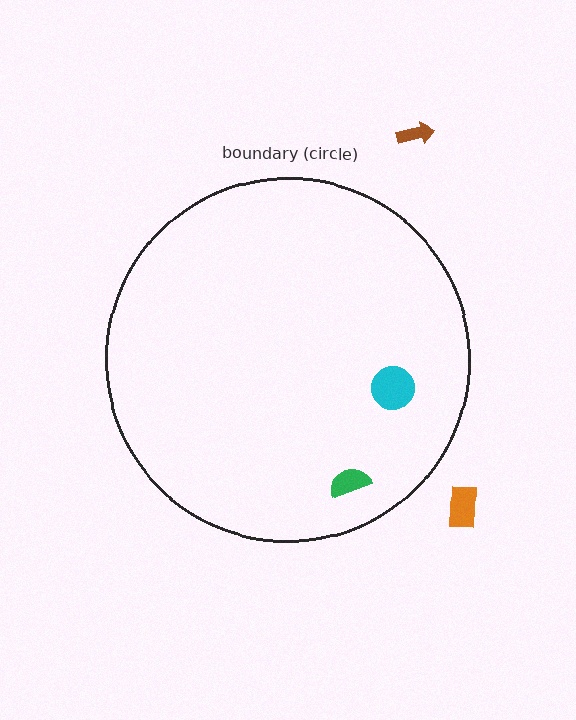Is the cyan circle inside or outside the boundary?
Inside.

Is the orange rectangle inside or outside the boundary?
Outside.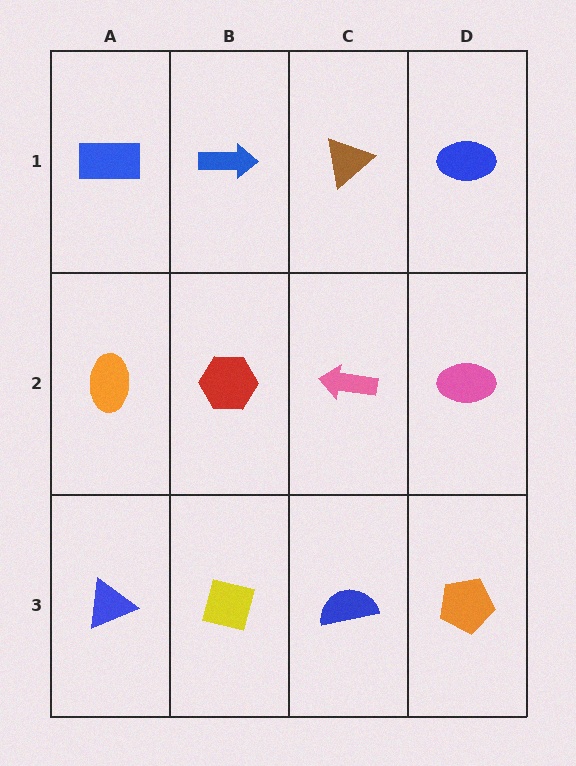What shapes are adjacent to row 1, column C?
A pink arrow (row 2, column C), a blue arrow (row 1, column B), a blue ellipse (row 1, column D).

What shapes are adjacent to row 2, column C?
A brown triangle (row 1, column C), a blue semicircle (row 3, column C), a red hexagon (row 2, column B), a pink ellipse (row 2, column D).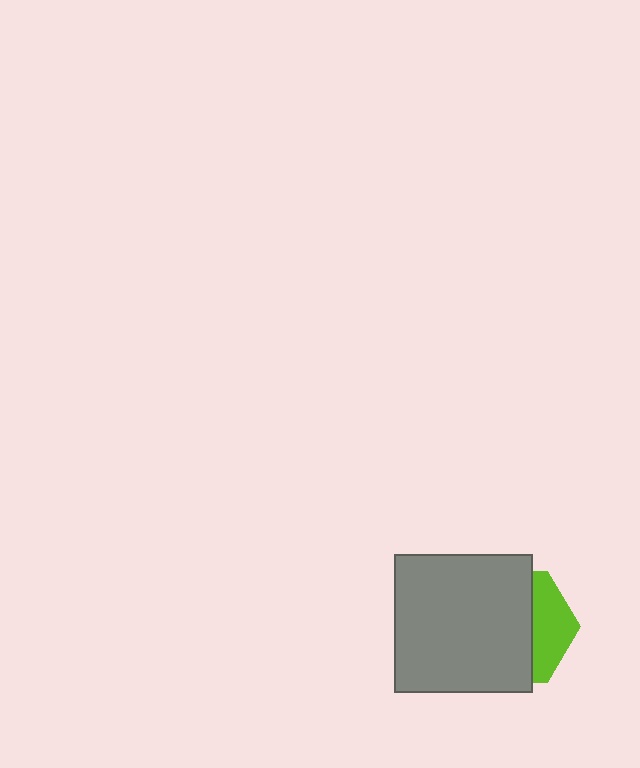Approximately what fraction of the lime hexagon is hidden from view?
Roughly 68% of the lime hexagon is hidden behind the gray square.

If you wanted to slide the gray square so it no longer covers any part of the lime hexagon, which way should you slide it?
Slide it left — that is the most direct way to separate the two shapes.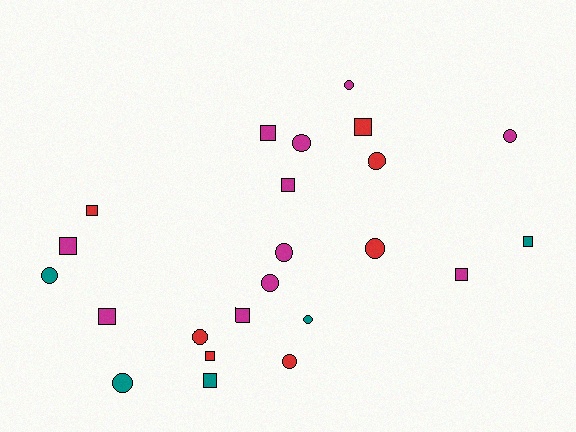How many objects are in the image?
There are 23 objects.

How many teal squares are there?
There are 2 teal squares.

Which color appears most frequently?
Magenta, with 11 objects.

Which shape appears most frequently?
Circle, with 12 objects.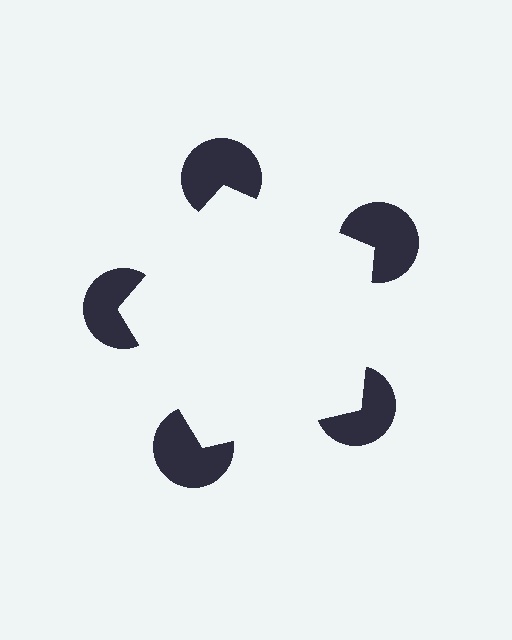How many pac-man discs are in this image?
There are 5 — one at each vertex of the illusory pentagon.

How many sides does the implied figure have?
5 sides.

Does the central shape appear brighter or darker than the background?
It typically appears slightly brighter than the background, even though no actual brightness change is drawn.